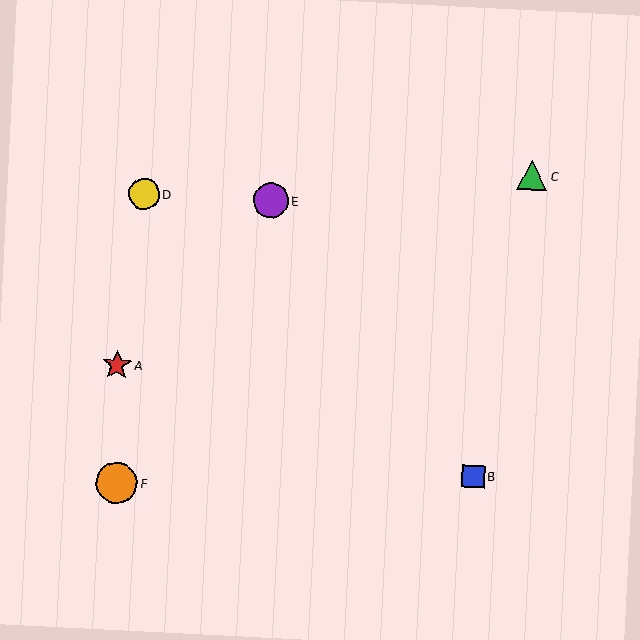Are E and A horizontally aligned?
No, E is at y≈200 and A is at y≈365.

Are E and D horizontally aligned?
Yes, both are at y≈200.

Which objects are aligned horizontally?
Objects D, E are aligned horizontally.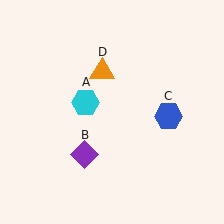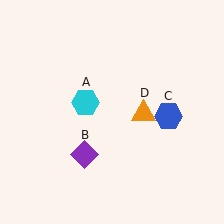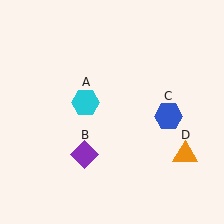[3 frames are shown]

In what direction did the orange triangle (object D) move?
The orange triangle (object D) moved down and to the right.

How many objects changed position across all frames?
1 object changed position: orange triangle (object D).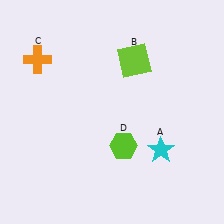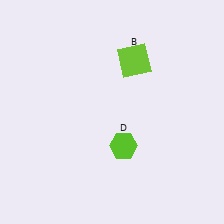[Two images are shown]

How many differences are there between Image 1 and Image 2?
There are 2 differences between the two images.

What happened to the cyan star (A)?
The cyan star (A) was removed in Image 2. It was in the bottom-right area of Image 1.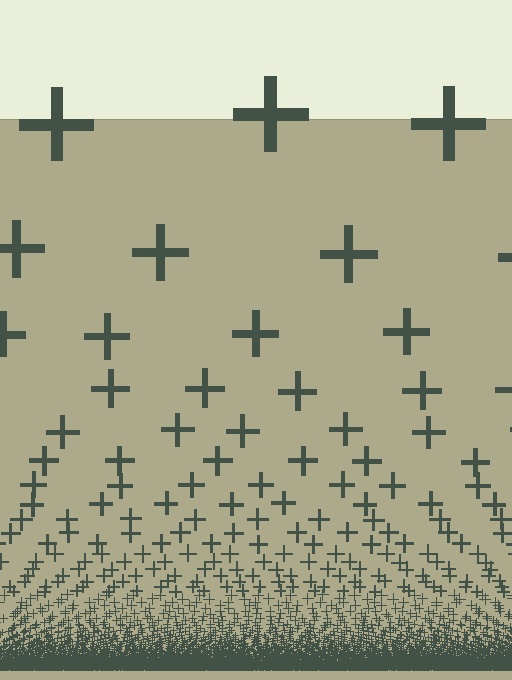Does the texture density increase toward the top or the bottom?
Density increases toward the bottom.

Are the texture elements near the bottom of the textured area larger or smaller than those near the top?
Smaller. The gradient is inverted — elements near the bottom are smaller and denser.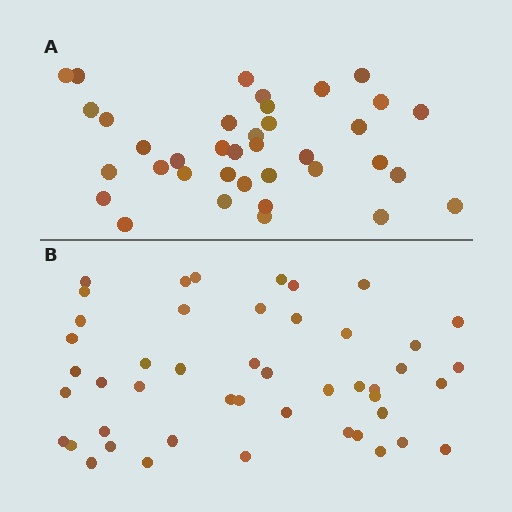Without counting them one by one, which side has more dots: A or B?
Region B (the bottom region) has more dots.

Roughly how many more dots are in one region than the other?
Region B has roughly 10 or so more dots than region A.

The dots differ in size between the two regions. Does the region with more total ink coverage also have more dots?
No. Region A has more total ink coverage because its dots are larger, but region B actually contains more individual dots. Total area can be misleading — the number of items is what matters here.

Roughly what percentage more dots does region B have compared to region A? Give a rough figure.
About 25% more.